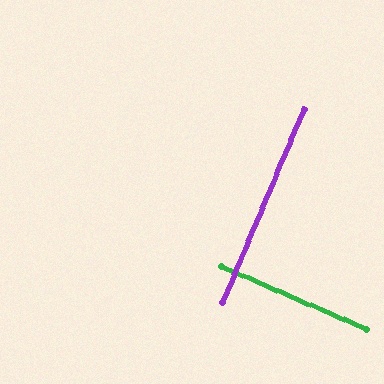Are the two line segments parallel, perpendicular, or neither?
Perpendicular — they meet at approximately 89°.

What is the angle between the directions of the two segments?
Approximately 89 degrees.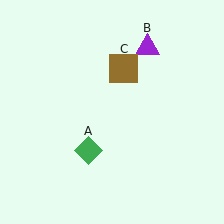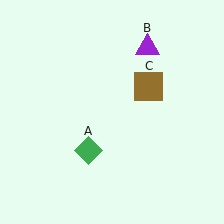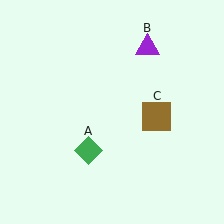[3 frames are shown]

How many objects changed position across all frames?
1 object changed position: brown square (object C).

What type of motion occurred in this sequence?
The brown square (object C) rotated clockwise around the center of the scene.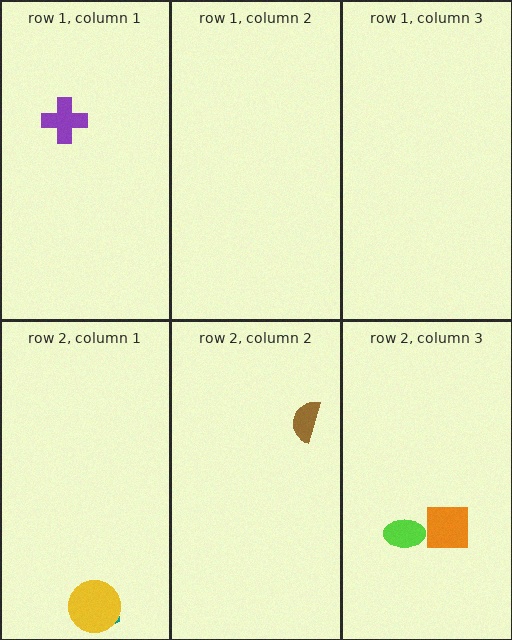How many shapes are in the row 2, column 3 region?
2.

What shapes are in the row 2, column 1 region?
The teal pentagon, the yellow circle.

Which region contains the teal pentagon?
The row 2, column 1 region.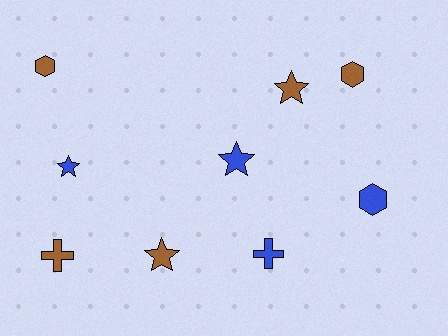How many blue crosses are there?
There is 1 blue cross.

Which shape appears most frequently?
Star, with 4 objects.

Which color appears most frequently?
Brown, with 5 objects.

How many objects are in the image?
There are 9 objects.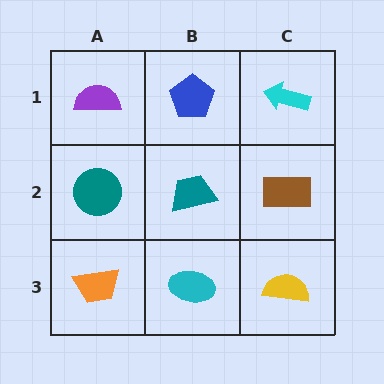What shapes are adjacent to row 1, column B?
A teal trapezoid (row 2, column B), a purple semicircle (row 1, column A), a cyan arrow (row 1, column C).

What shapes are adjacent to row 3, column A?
A teal circle (row 2, column A), a cyan ellipse (row 3, column B).